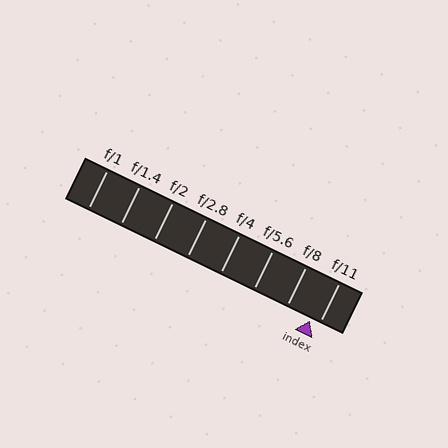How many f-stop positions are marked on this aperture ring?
There are 8 f-stop positions marked.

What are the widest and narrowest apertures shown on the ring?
The widest aperture shown is f/1 and the narrowest is f/11.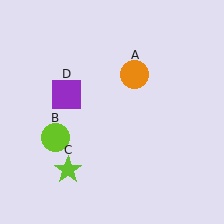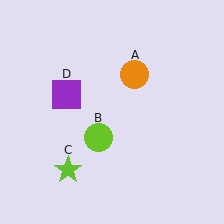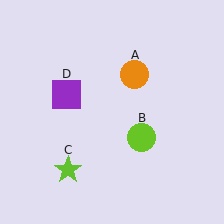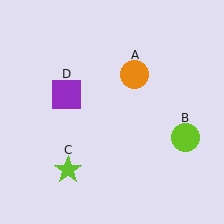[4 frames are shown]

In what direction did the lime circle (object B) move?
The lime circle (object B) moved right.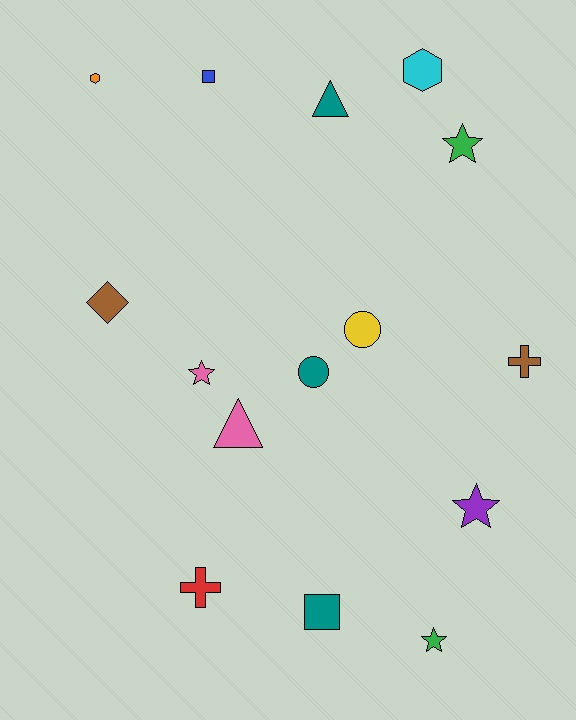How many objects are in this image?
There are 15 objects.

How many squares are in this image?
There are 2 squares.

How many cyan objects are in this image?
There is 1 cyan object.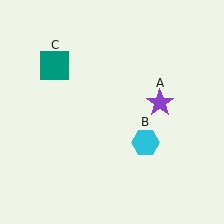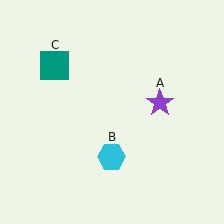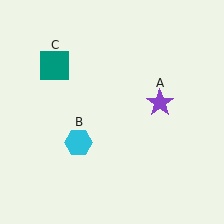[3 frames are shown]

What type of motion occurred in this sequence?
The cyan hexagon (object B) rotated clockwise around the center of the scene.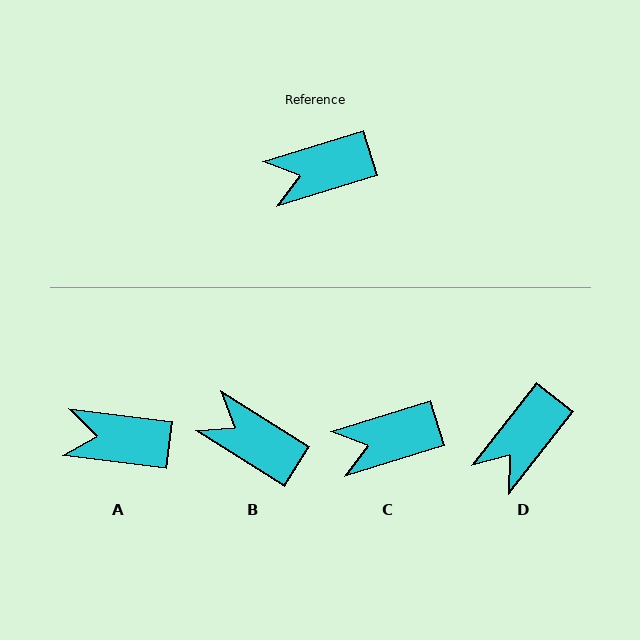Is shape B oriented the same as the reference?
No, it is off by about 49 degrees.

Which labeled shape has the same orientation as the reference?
C.